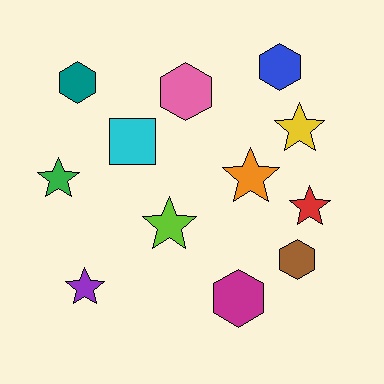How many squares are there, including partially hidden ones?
There is 1 square.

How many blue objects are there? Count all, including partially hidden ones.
There is 1 blue object.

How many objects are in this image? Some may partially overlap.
There are 12 objects.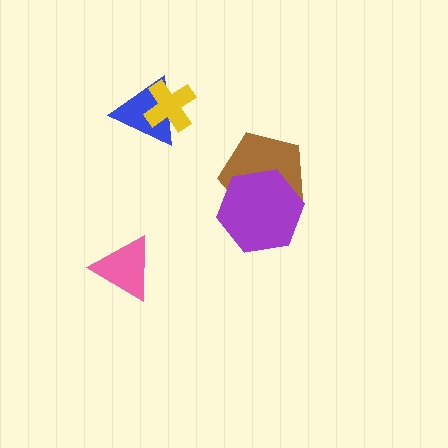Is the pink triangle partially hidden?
No, no other shape covers it.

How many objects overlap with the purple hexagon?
1 object overlaps with the purple hexagon.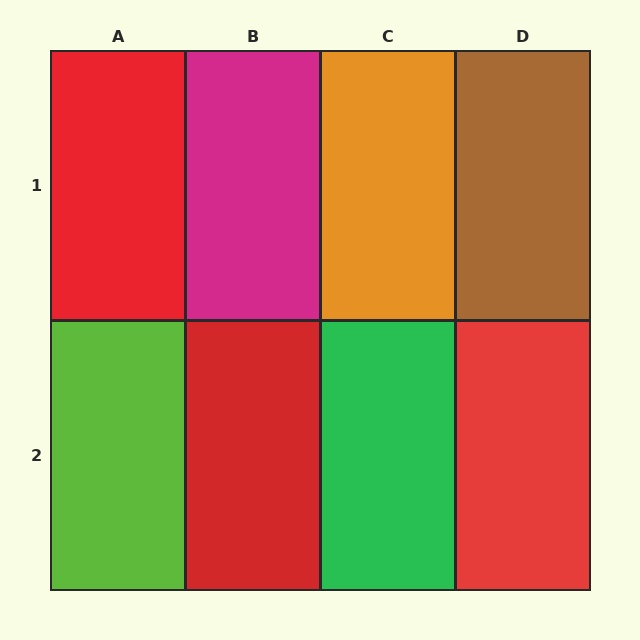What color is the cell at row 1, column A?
Red.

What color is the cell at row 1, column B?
Magenta.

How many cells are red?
3 cells are red.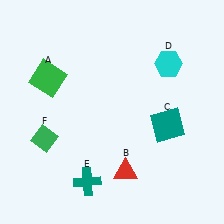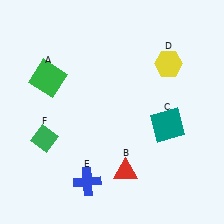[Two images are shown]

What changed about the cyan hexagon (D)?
In Image 1, D is cyan. In Image 2, it changed to yellow.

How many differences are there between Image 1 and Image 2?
There are 2 differences between the two images.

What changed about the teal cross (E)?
In Image 1, E is teal. In Image 2, it changed to blue.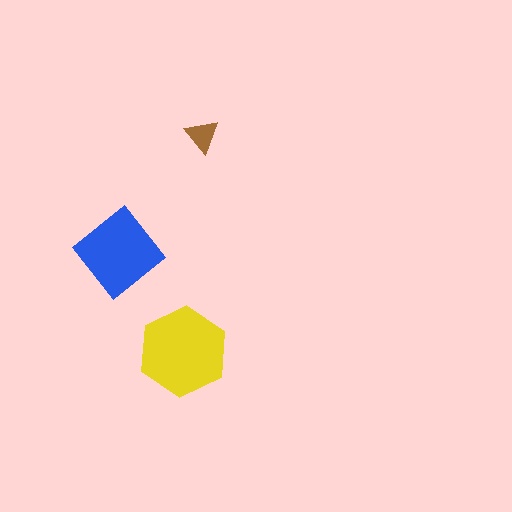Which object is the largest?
The yellow hexagon.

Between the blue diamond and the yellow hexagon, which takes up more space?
The yellow hexagon.